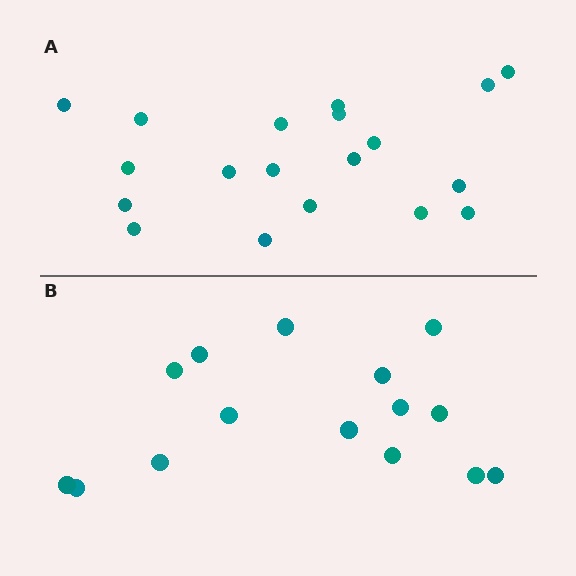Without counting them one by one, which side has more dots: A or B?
Region A (the top region) has more dots.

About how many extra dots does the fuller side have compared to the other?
Region A has about 4 more dots than region B.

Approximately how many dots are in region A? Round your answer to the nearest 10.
About 20 dots. (The exact count is 19, which rounds to 20.)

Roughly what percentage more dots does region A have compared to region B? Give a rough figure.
About 25% more.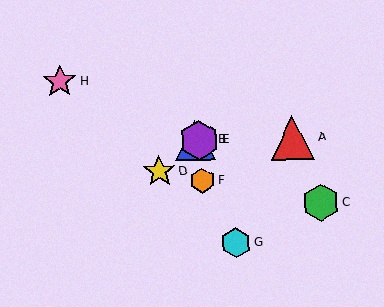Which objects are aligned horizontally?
Objects A, B, E are aligned horizontally.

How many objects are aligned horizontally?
3 objects (A, B, E) are aligned horizontally.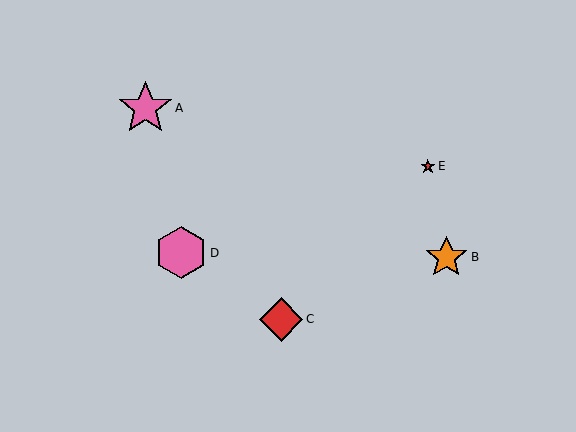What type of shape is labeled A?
Shape A is a pink star.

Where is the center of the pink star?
The center of the pink star is at (145, 108).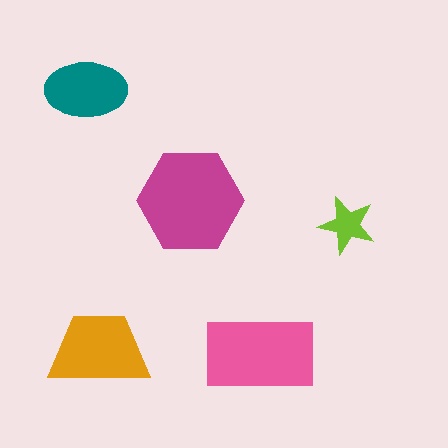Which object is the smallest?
The lime star.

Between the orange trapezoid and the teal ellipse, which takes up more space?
The orange trapezoid.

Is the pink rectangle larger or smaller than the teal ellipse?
Larger.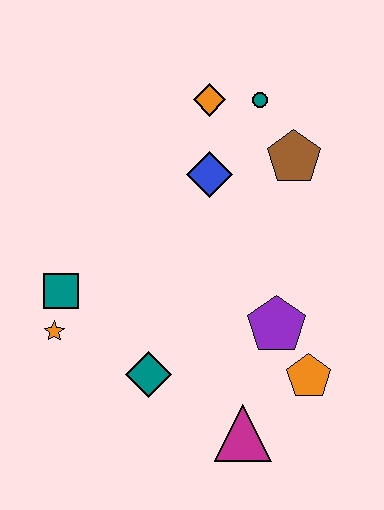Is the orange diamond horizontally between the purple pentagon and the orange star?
Yes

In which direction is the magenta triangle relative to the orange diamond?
The magenta triangle is below the orange diamond.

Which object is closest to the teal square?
The orange star is closest to the teal square.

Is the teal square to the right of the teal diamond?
No